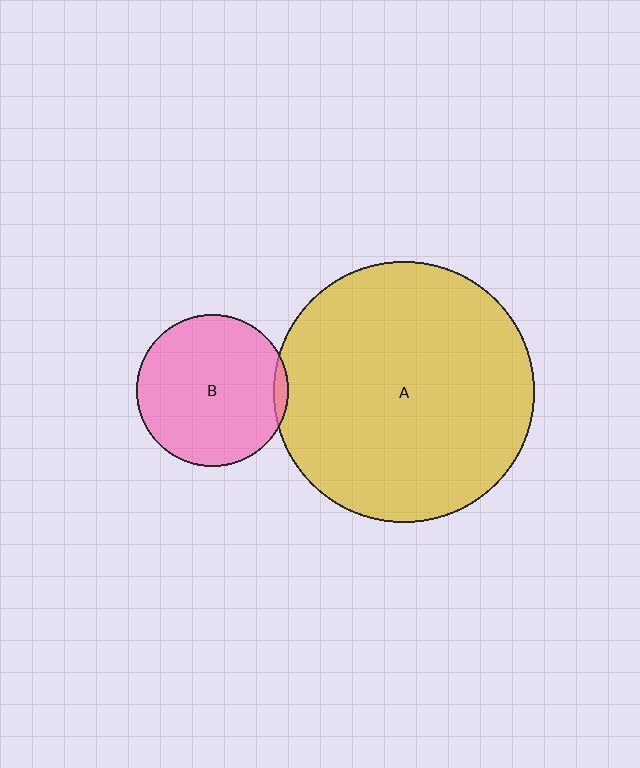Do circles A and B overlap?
Yes.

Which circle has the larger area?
Circle A (yellow).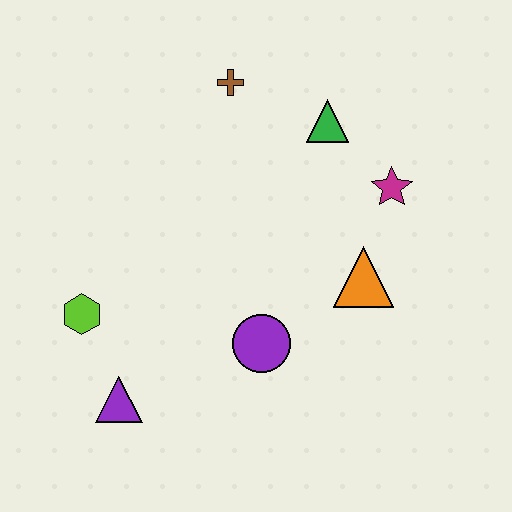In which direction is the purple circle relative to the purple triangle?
The purple circle is to the right of the purple triangle.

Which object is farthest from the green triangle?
The purple triangle is farthest from the green triangle.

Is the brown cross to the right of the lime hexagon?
Yes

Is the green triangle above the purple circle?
Yes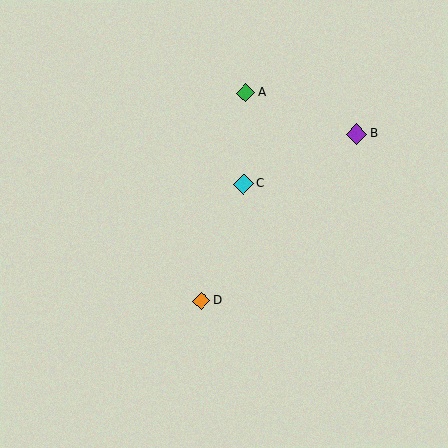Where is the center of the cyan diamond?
The center of the cyan diamond is at (243, 184).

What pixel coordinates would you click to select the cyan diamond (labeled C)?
Click at (243, 184) to select the cyan diamond C.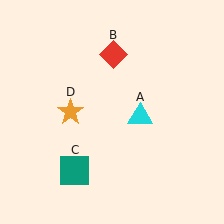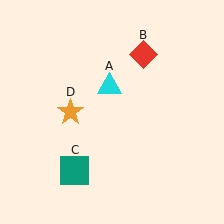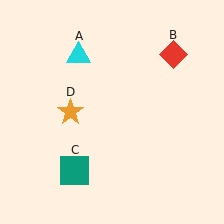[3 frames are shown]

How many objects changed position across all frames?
2 objects changed position: cyan triangle (object A), red diamond (object B).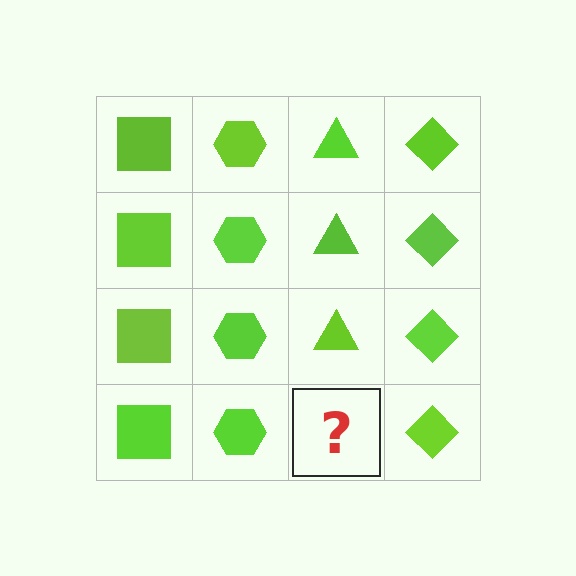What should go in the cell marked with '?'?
The missing cell should contain a lime triangle.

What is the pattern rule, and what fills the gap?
The rule is that each column has a consistent shape. The gap should be filled with a lime triangle.